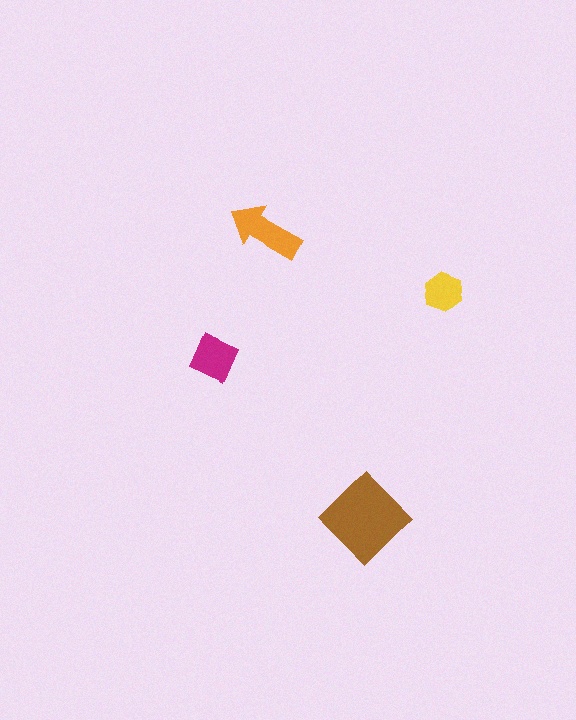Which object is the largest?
The brown diamond.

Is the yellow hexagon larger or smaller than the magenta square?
Smaller.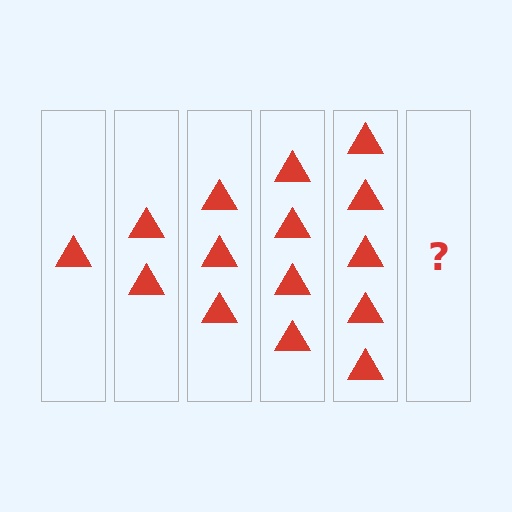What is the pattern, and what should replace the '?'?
The pattern is that each step adds one more triangle. The '?' should be 6 triangles.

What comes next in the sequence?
The next element should be 6 triangles.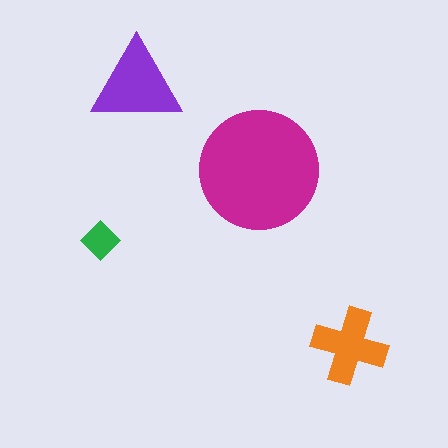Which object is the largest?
The magenta circle.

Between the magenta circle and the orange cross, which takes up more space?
The magenta circle.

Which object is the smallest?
The green diamond.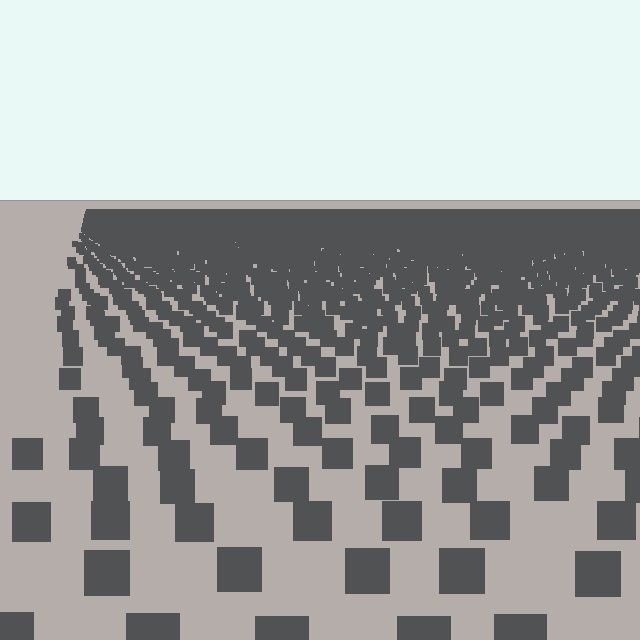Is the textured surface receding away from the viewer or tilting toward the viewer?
The surface is receding away from the viewer. Texture elements get smaller and denser toward the top.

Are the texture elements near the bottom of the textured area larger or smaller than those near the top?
Larger. Near the bottom, elements are closer to the viewer and appear at a bigger on-screen size.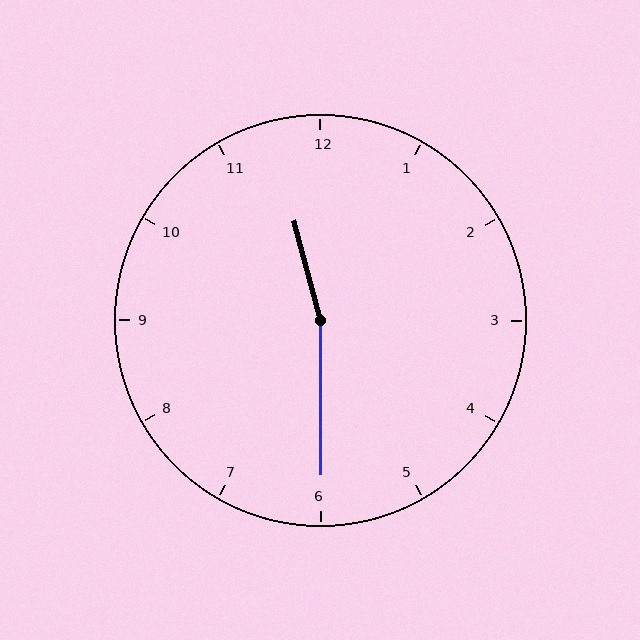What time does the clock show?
11:30.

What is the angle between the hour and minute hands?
Approximately 165 degrees.